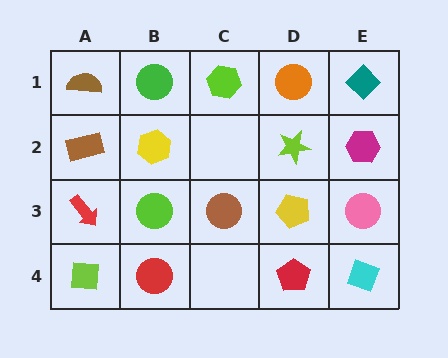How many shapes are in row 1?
5 shapes.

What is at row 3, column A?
A red arrow.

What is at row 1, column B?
A green circle.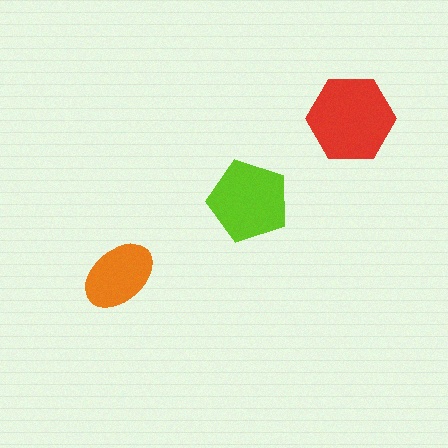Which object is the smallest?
The orange ellipse.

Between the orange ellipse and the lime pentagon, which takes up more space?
The lime pentagon.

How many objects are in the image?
There are 3 objects in the image.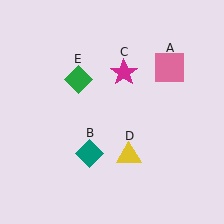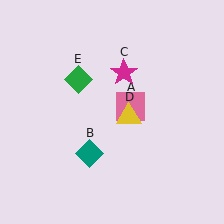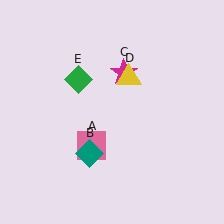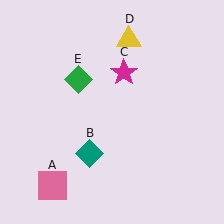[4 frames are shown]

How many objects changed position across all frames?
2 objects changed position: pink square (object A), yellow triangle (object D).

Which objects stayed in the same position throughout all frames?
Teal diamond (object B) and magenta star (object C) and green diamond (object E) remained stationary.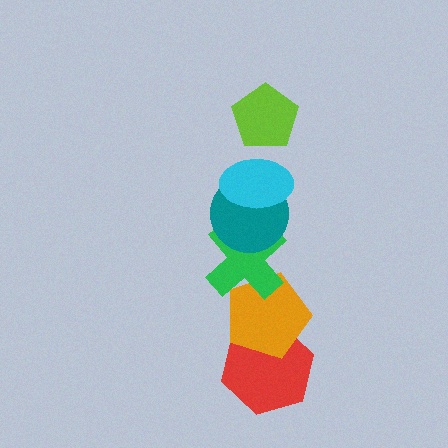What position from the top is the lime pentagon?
The lime pentagon is 1st from the top.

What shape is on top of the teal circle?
The cyan ellipse is on top of the teal circle.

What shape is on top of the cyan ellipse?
The lime pentagon is on top of the cyan ellipse.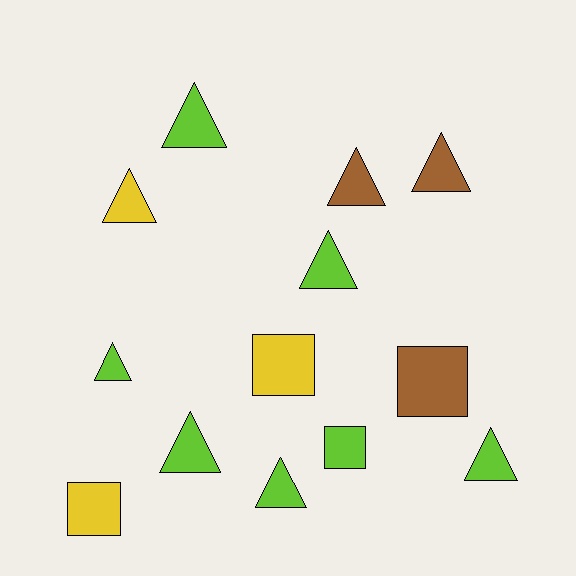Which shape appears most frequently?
Triangle, with 9 objects.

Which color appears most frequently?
Lime, with 7 objects.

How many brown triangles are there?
There are 2 brown triangles.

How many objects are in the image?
There are 13 objects.